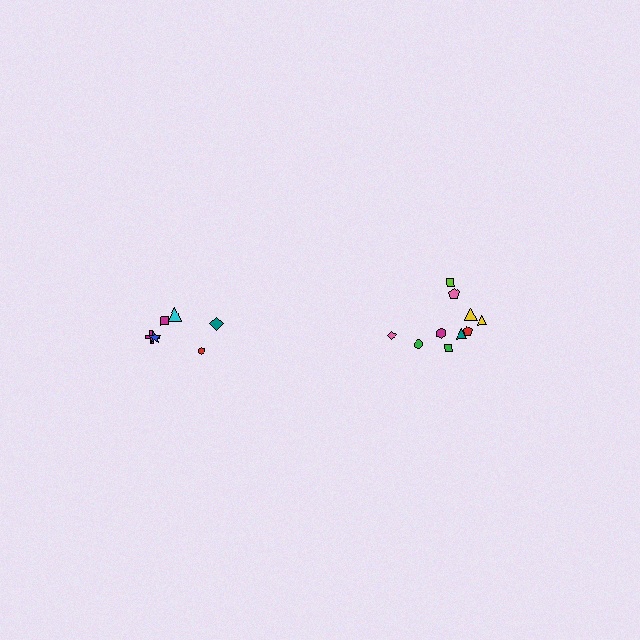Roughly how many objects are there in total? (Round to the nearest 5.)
Roughly 15 objects in total.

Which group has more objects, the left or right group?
The right group.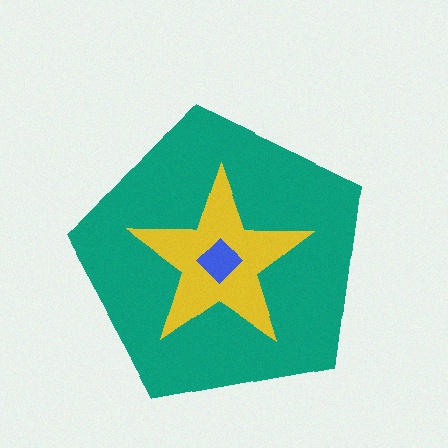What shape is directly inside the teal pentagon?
The yellow star.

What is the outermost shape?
The teal pentagon.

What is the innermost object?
The blue diamond.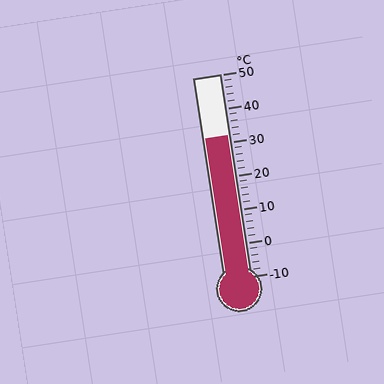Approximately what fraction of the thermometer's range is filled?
The thermometer is filled to approximately 70% of its range.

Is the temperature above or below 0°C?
The temperature is above 0°C.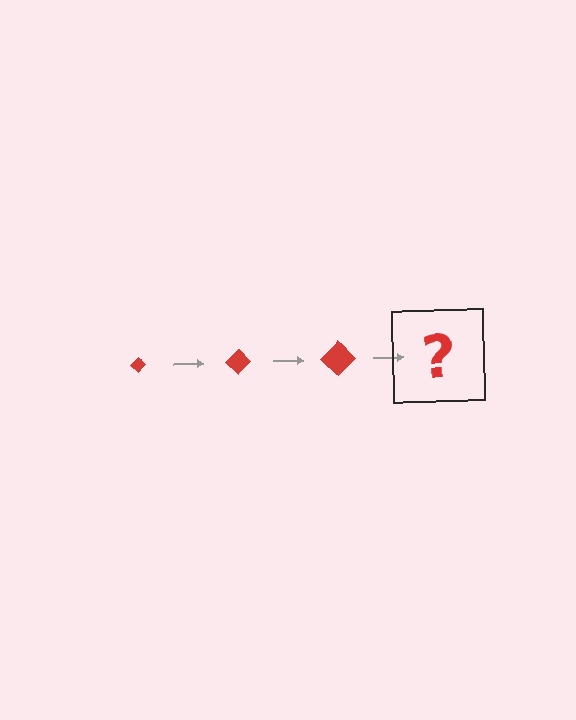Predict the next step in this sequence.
The next step is a red diamond, larger than the previous one.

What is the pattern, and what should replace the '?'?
The pattern is that the diamond gets progressively larger each step. The '?' should be a red diamond, larger than the previous one.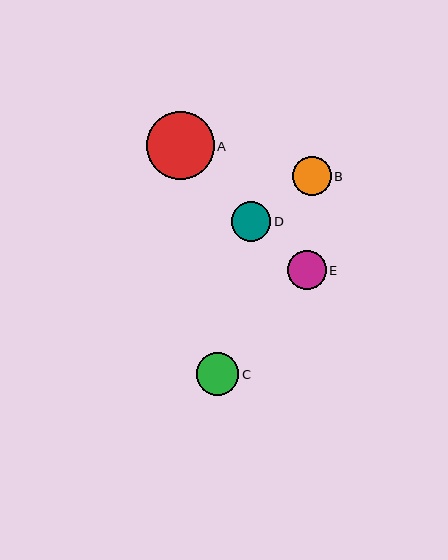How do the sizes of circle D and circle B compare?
Circle D and circle B are approximately the same size.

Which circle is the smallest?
Circle E is the smallest with a size of approximately 38 pixels.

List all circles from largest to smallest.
From largest to smallest: A, C, D, B, E.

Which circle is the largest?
Circle A is the largest with a size of approximately 68 pixels.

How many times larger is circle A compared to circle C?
Circle A is approximately 1.6 times the size of circle C.